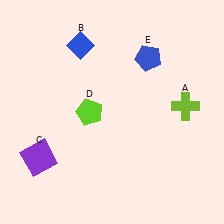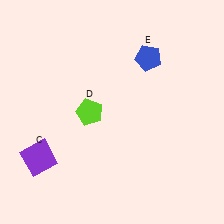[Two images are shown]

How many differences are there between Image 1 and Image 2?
There are 2 differences between the two images.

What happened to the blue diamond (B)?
The blue diamond (B) was removed in Image 2. It was in the top-left area of Image 1.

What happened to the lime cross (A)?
The lime cross (A) was removed in Image 2. It was in the top-right area of Image 1.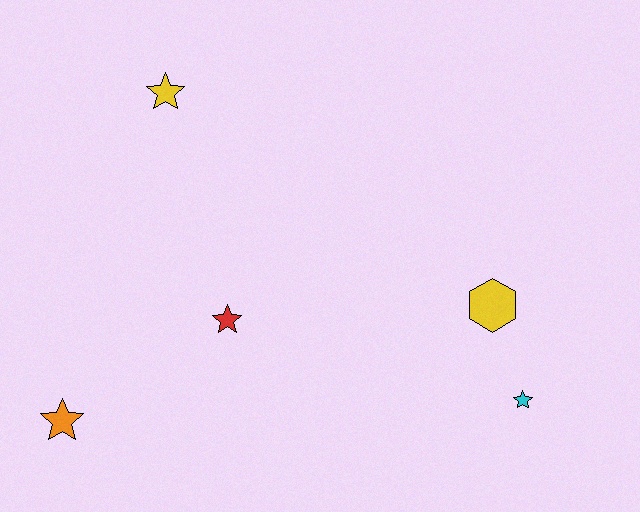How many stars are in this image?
There are 4 stars.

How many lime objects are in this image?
There are no lime objects.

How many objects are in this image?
There are 5 objects.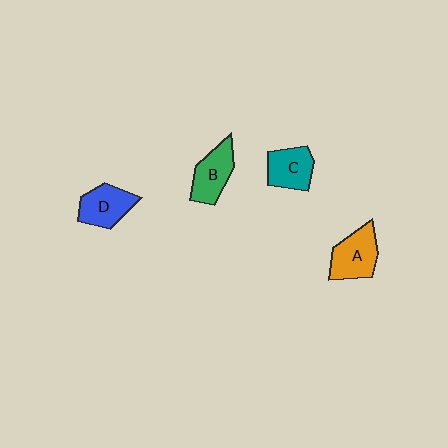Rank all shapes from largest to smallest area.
From largest to smallest: A (orange), B (green), D (blue), C (teal).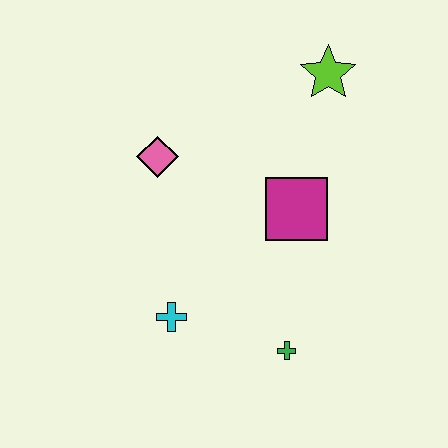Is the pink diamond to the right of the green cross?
No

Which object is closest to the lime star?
The magenta square is closest to the lime star.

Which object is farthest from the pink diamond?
The green cross is farthest from the pink diamond.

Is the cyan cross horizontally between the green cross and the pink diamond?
Yes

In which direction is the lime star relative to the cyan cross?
The lime star is above the cyan cross.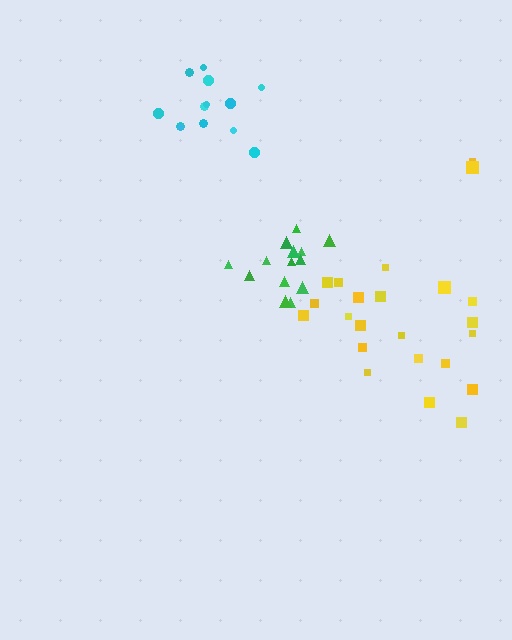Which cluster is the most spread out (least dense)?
Yellow.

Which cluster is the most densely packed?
Green.